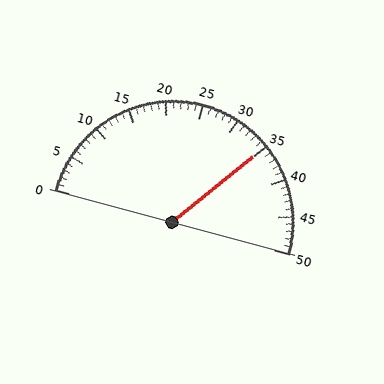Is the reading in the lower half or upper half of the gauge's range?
The reading is in the upper half of the range (0 to 50).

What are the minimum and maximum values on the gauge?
The gauge ranges from 0 to 50.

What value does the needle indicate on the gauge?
The needle indicates approximately 35.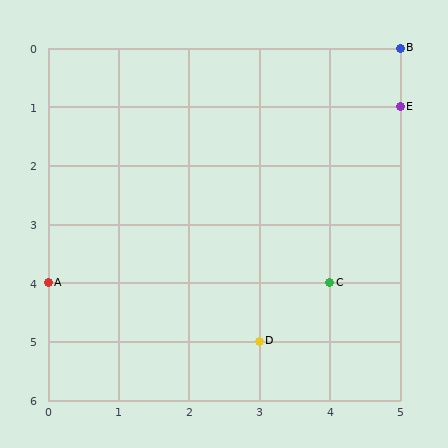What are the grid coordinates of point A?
Point A is at grid coordinates (0, 4).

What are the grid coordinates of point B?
Point B is at grid coordinates (5, 0).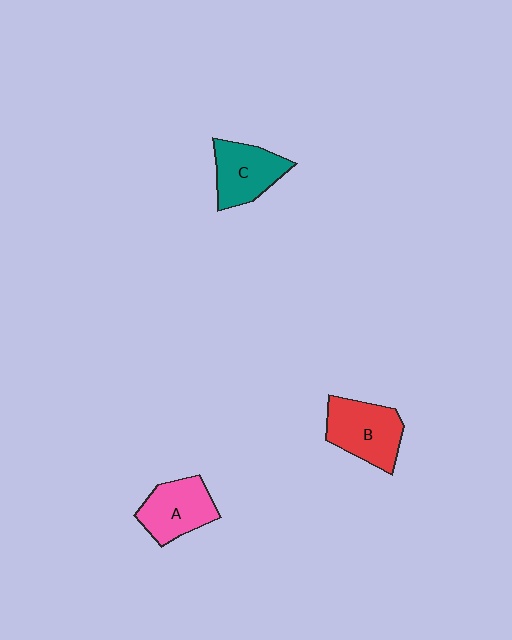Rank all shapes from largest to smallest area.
From largest to smallest: B (red), A (pink), C (teal).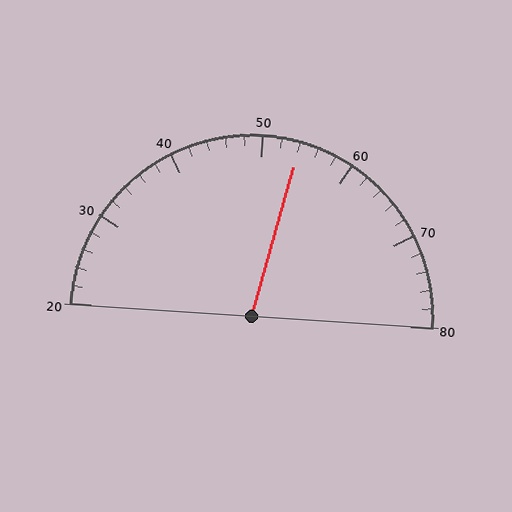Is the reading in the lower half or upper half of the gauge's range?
The reading is in the upper half of the range (20 to 80).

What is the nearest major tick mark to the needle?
The nearest major tick mark is 50.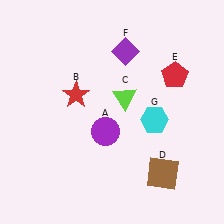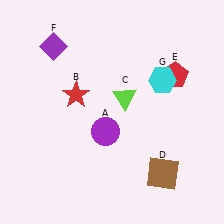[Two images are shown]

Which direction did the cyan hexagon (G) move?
The cyan hexagon (G) moved up.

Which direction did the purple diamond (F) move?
The purple diamond (F) moved left.